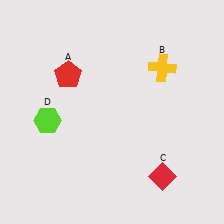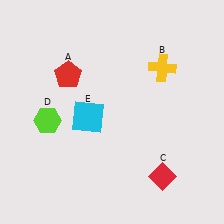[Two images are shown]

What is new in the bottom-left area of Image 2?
A cyan square (E) was added in the bottom-left area of Image 2.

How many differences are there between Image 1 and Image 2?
There is 1 difference between the two images.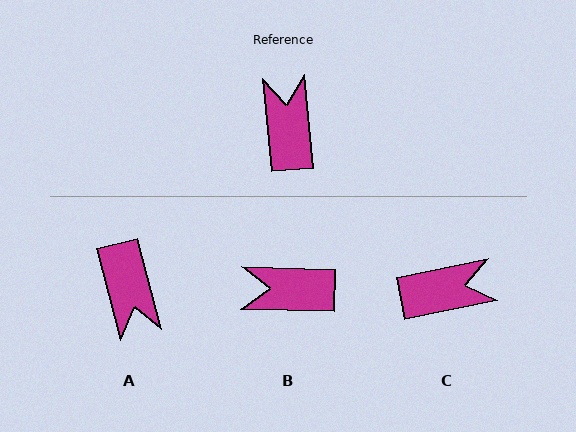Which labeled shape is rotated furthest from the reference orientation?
A, about 170 degrees away.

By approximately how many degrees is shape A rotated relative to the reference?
Approximately 170 degrees clockwise.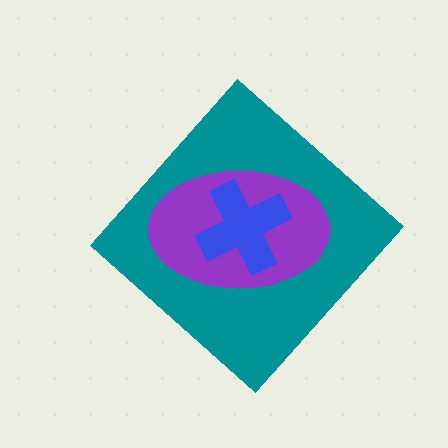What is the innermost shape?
The blue cross.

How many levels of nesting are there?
3.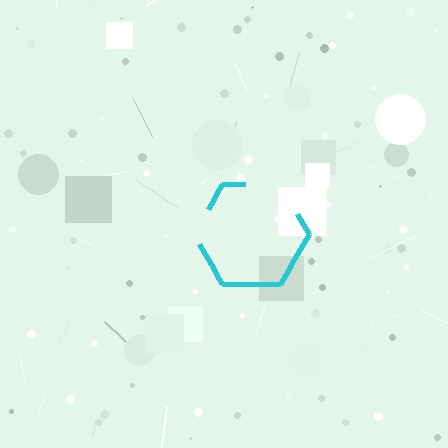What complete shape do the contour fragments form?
The contour fragments form a hexagon.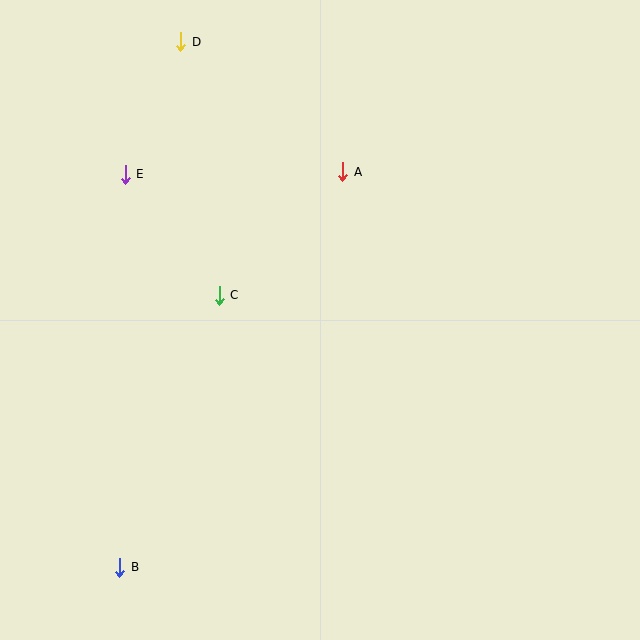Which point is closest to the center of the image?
Point C at (219, 295) is closest to the center.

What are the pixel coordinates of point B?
Point B is at (120, 567).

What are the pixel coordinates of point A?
Point A is at (343, 172).